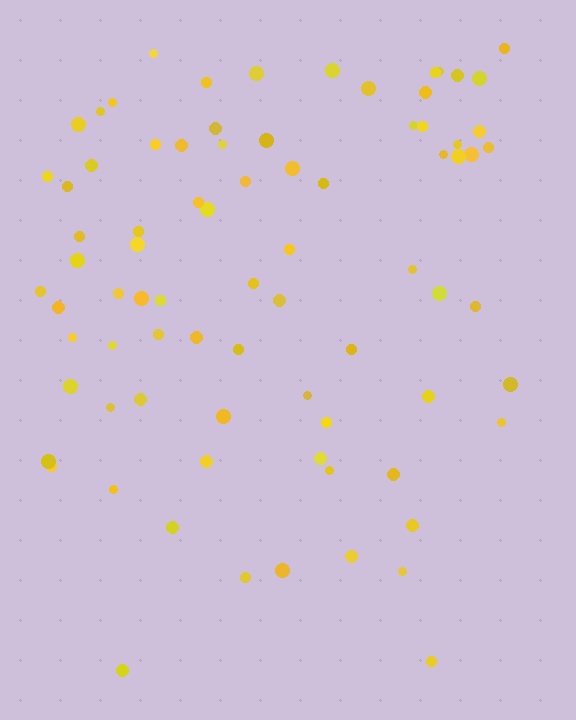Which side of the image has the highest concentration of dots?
The top.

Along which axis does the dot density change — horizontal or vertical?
Vertical.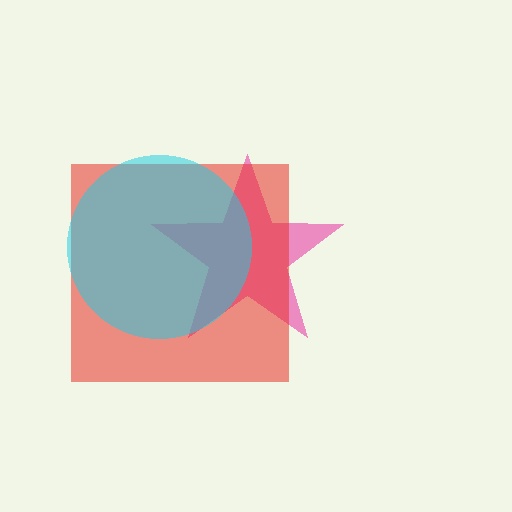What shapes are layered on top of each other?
The layered shapes are: a pink star, a red square, a cyan circle.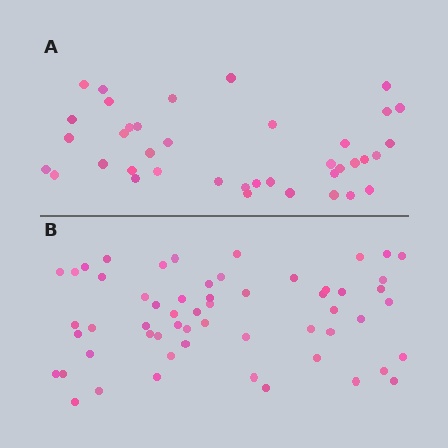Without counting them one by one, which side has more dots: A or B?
Region B (the bottom region) has more dots.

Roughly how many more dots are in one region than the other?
Region B has approximately 20 more dots than region A.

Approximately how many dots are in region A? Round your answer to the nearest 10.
About 40 dots. (The exact count is 39, which rounds to 40.)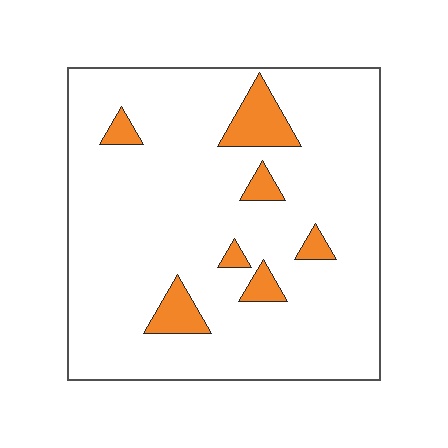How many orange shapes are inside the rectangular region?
7.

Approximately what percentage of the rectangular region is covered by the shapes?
Approximately 10%.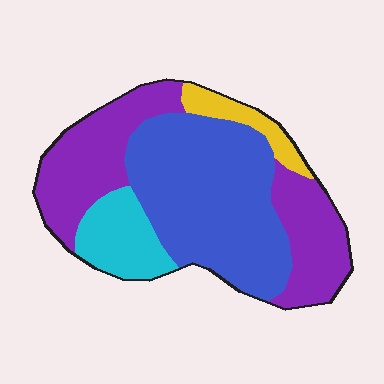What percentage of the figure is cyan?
Cyan takes up about one eighth (1/8) of the figure.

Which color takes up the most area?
Blue, at roughly 45%.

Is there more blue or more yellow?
Blue.